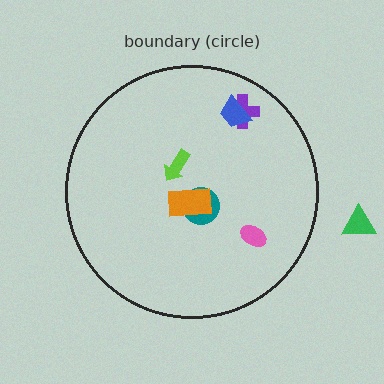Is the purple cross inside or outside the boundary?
Inside.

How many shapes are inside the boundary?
6 inside, 1 outside.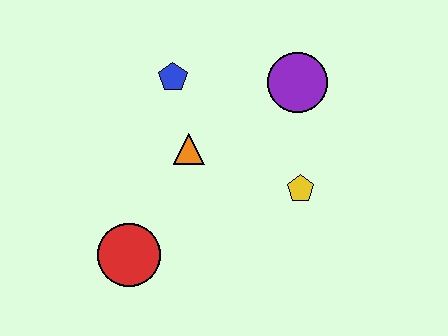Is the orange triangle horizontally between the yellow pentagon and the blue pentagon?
Yes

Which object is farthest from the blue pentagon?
The red circle is farthest from the blue pentagon.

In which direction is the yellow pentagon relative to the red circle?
The yellow pentagon is to the right of the red circle.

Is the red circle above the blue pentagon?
No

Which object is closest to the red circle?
The orange triangle is closest to the red circle.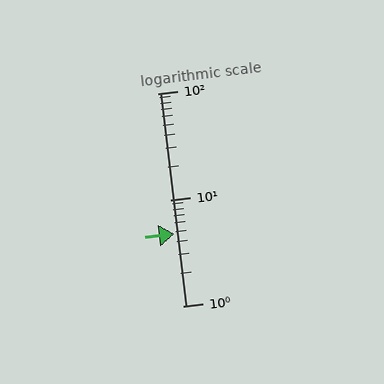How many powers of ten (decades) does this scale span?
The scale spans 2 decades, from 1 to 100.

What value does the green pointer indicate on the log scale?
The pointer indicates approximately 4.8.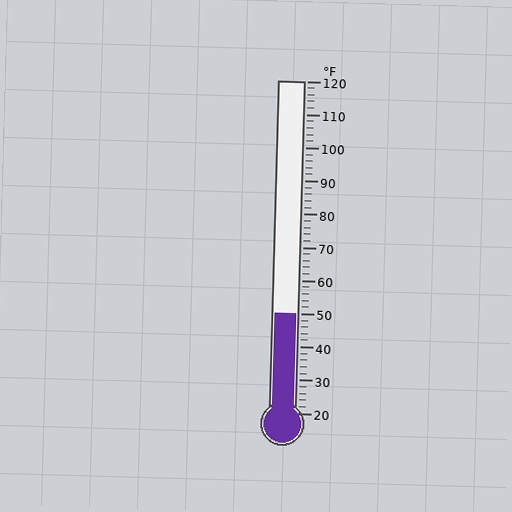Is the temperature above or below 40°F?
The temperature is above 40°F.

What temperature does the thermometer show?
The thermometer shows approximately 50°F.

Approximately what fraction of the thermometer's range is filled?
The thermometer is filled to approximately 30% of its range.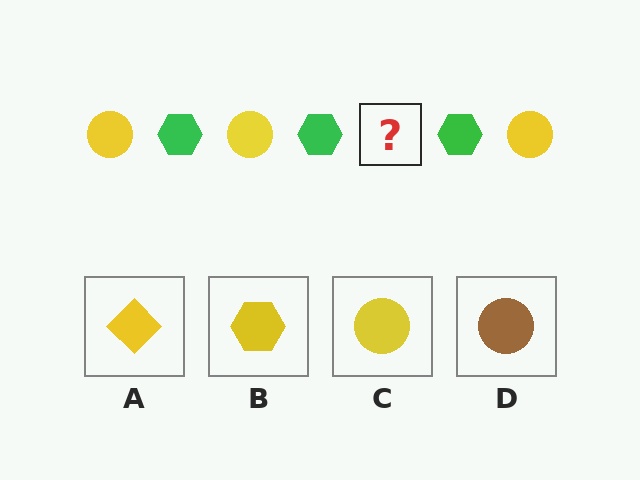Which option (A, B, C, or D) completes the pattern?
C.